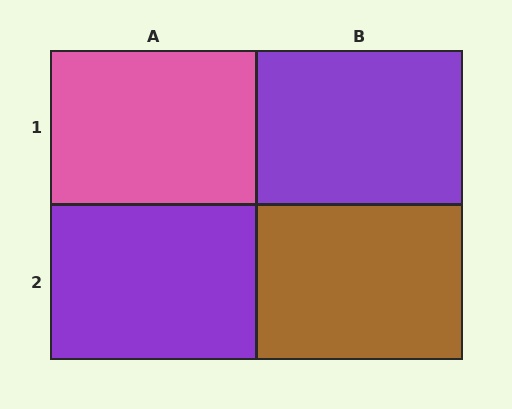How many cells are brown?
1 cell is brown.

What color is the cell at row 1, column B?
Purple.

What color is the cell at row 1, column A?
Pink.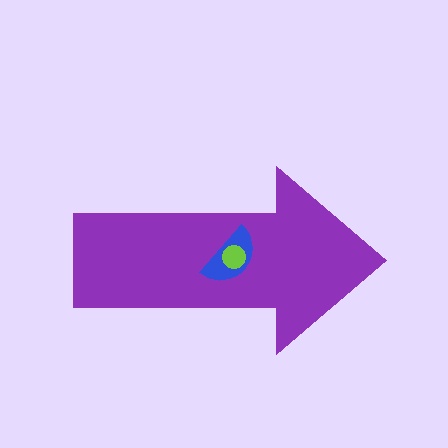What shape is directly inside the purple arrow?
The blue semicircle.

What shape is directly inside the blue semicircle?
The lime circle.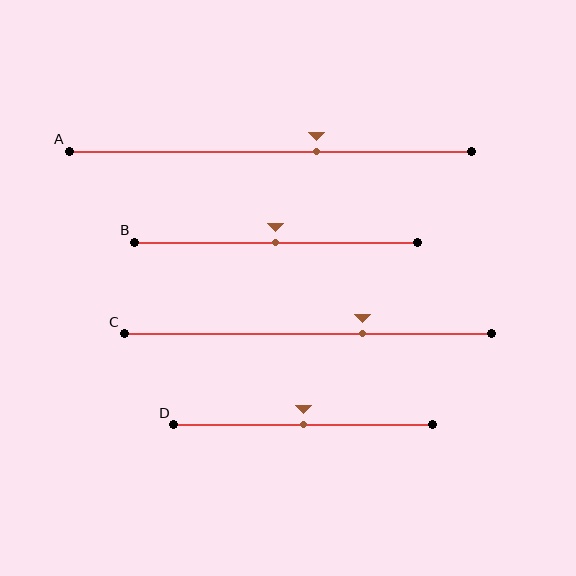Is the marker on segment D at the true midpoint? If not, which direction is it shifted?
Yes, the marker on segment D is at the true midpoint.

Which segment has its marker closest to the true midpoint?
Segment B has its marker closest to the true midpoint.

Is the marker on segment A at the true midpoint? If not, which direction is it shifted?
No, the marker on segment A is shifted to the right by about 11% of the segment length.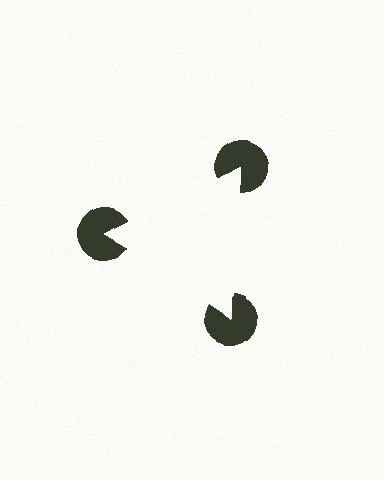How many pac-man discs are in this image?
There are 3 — one at each vertex of the illusory triangle.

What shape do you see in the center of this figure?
An illusory triangle — its edges are inferred from the aligned wedge cuts in the pac-man discs, not physically drawn.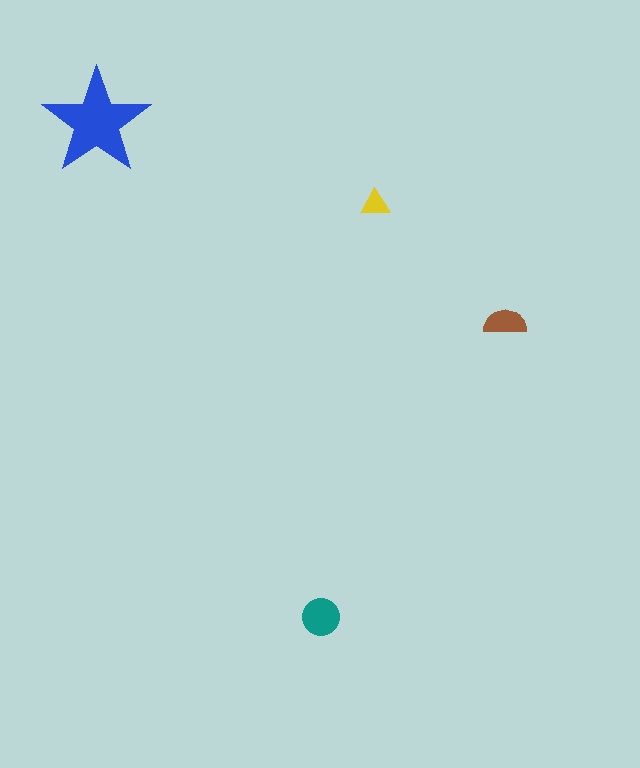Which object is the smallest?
The yellow triangle.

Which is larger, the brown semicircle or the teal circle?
The teal circle.